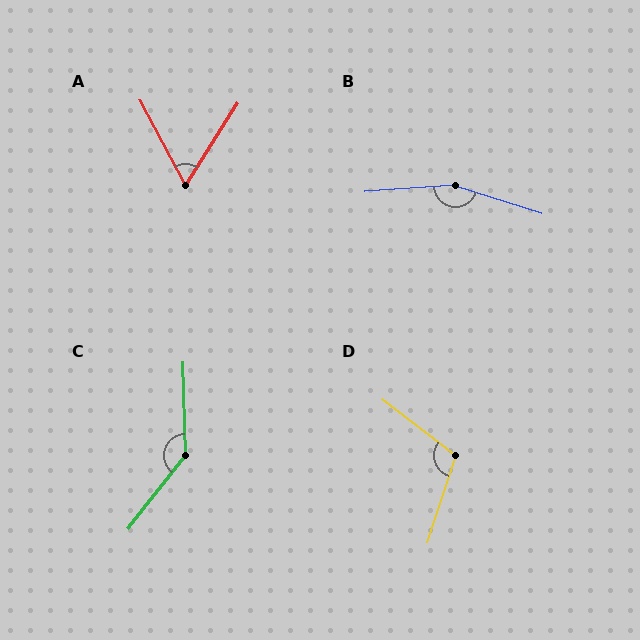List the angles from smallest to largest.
A (61°), D (109°), C (140°), B (158°).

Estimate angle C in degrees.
Approximately 140 degrees.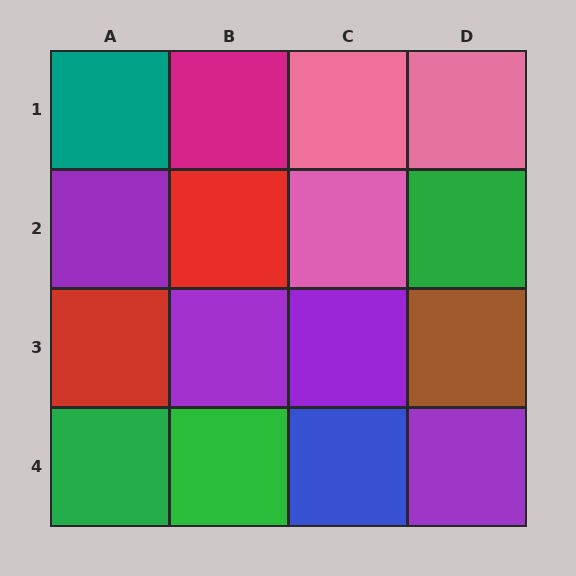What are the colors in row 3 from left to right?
Red, purple, purple, brown.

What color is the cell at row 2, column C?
Pink.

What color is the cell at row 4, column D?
Purple.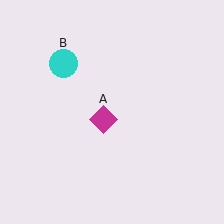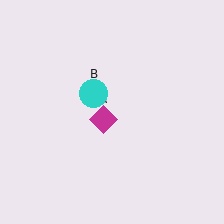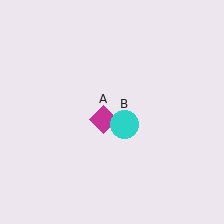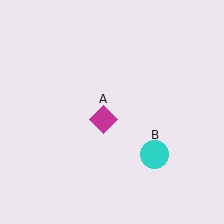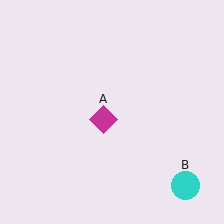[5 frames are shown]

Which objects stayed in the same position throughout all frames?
Magenta diamond (object A) remained stationary.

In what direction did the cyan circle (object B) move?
The cyan circle (object B) moved down and to the right.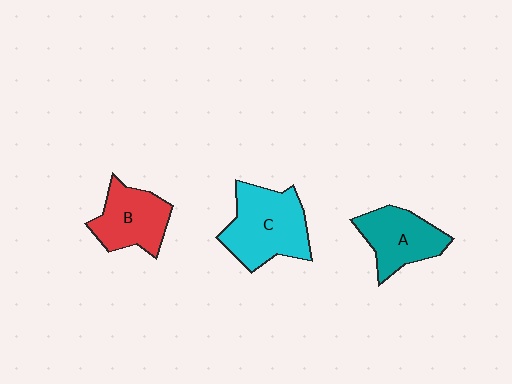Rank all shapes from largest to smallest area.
From largest to smallest: C (cyan), A (teal), B (red).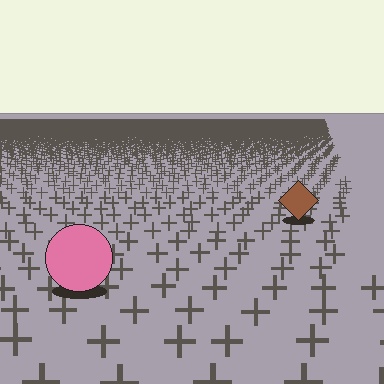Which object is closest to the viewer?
The pink circle is closest. The texture marks near it are larger and more spread out.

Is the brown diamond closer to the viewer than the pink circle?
No. The pink circle is closer — you can tell from the texture gradient: the ground texture is coarser near it.